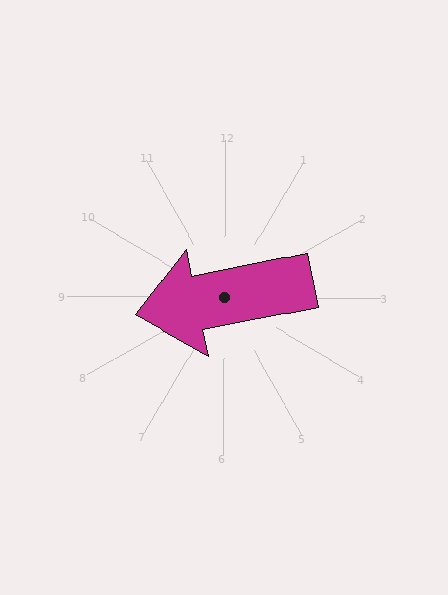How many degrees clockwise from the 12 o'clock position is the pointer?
Approximately 259 degrees.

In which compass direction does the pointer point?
West.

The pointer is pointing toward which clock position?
Roughly 9 o'clock.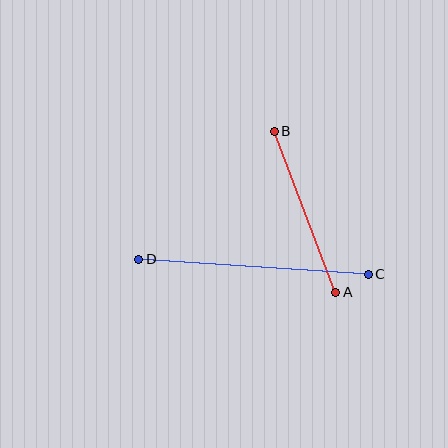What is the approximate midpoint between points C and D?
The midpoint is at approximately (253, 267) pixels.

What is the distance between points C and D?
The distance is approximately 230 pixels.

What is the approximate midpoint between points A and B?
The midpoint is at approximately (305, 212) pixels.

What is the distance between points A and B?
The distance is approximately 172 pixels.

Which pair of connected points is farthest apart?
Points C and D are farthest apart.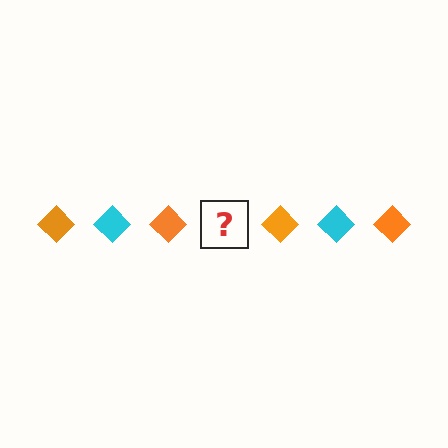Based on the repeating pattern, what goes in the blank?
The blank should be a cyan diamond.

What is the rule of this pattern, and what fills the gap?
The rule is that the pattern cycles through orange, cyan diamonds. The gap should be filled with a cyan diamond.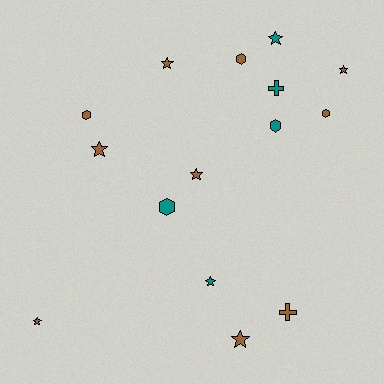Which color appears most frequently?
Brown, with 10 objects.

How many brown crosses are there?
There is 1 brown cross.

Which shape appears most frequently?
Star, with 8 objects.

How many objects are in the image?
There are 15 objects.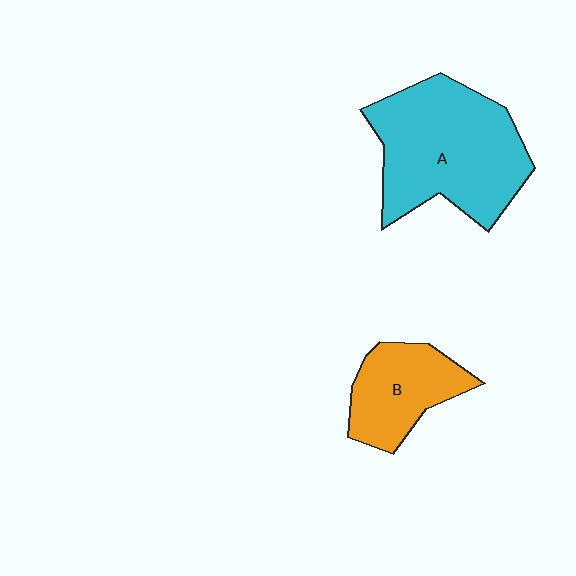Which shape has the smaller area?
Shape B (orange).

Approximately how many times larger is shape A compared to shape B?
Approximately 2.0 times.